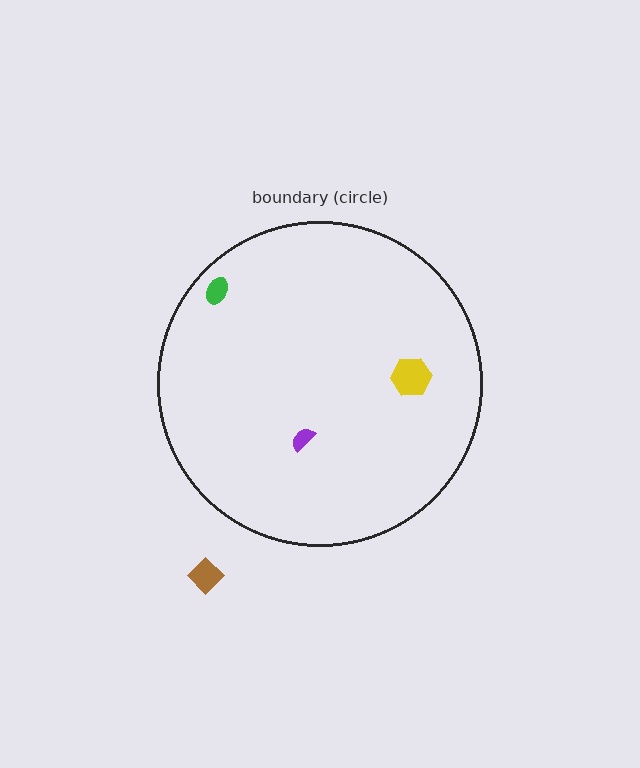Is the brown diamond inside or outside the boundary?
Outside.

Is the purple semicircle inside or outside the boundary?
Inside.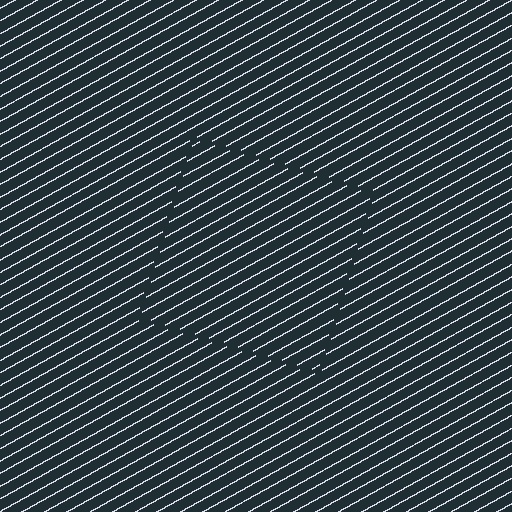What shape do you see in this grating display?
An illusory square. The interior of the shape contains the same grating, shifted by half a period — the contour is defined by the phase discontinuity where line-ends from the inner and outer gratings abut.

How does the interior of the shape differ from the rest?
The interior of the shape contains the same grating, shifted by half a period — the contour is defined by the phase discontinuity where line-ends from the inner and outer gratings abut.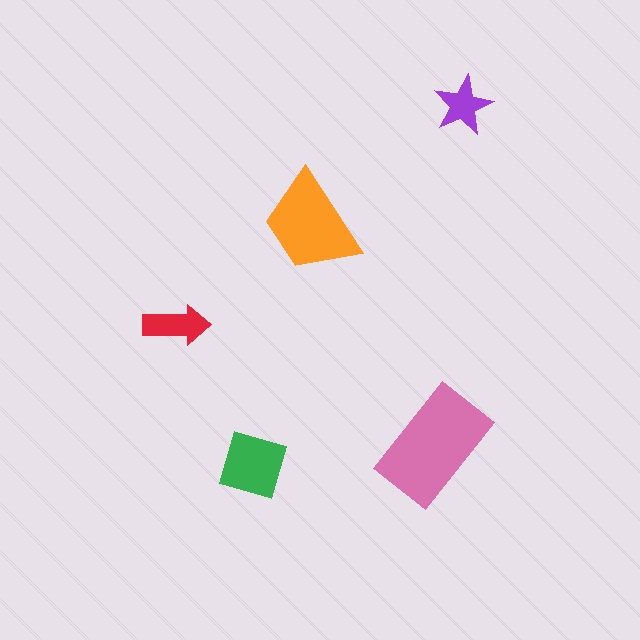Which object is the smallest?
The purple star.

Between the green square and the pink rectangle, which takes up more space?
The pink rectangle.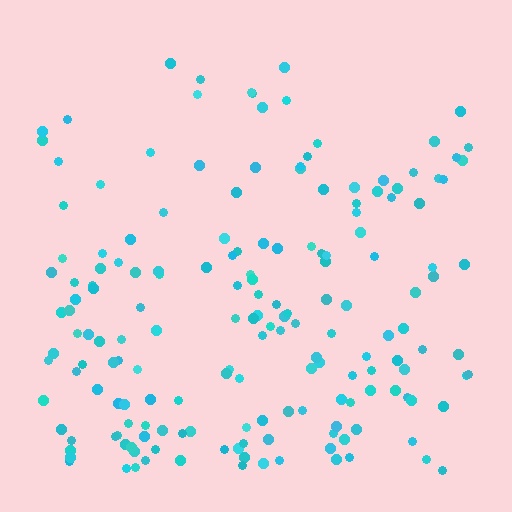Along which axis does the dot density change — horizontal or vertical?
Vertical.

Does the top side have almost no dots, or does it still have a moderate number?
Still a moderate number, just noticeably fewer than the bottom.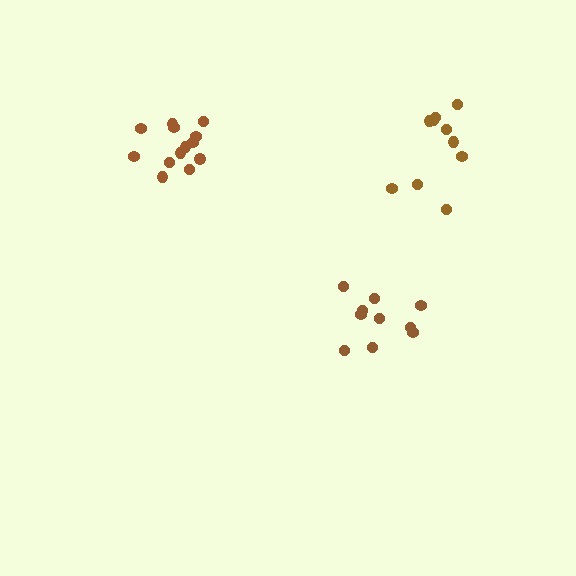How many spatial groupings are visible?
There are 3 spatial groupings.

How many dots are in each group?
Group 1: 10 dots, Group 2: 13 dots, Group 3: 10 dots (33 total).